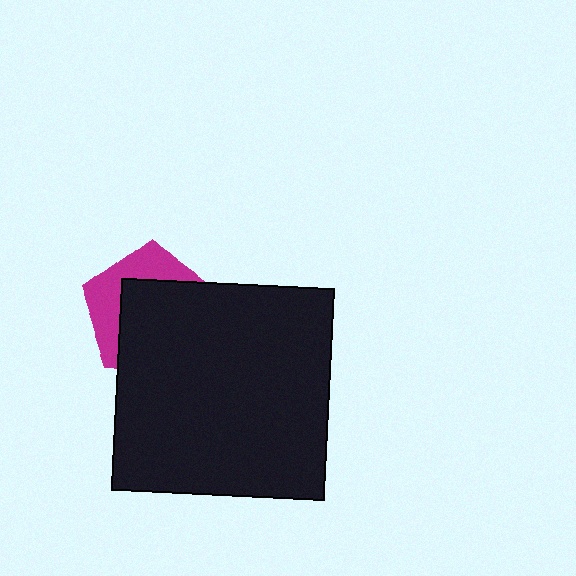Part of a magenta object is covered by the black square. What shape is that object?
It is a pentagon.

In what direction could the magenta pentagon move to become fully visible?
The magenta pentagon could move toward the upper-left. That would shift it out from behind the black square entirely.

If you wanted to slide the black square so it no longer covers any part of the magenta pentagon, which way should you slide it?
Slide it toward the lower-right — that is the most direct way to separate the two shapes.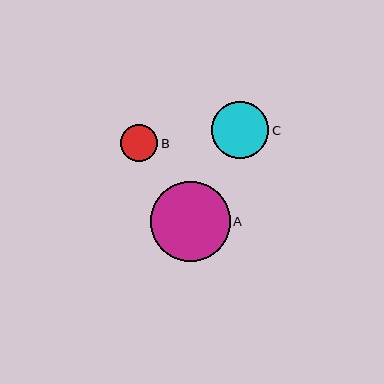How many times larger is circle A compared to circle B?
Circle A is approximately 2.1 times the size of circle B.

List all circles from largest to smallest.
From largest to smallest: A, C, B.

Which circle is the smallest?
Circle B is the smallest with a size of approximately 37 pixels.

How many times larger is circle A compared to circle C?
Circle A is approximately 1.4 times the size of circle C.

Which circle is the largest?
Circle A is the largest with a size of approximately 79 pixels.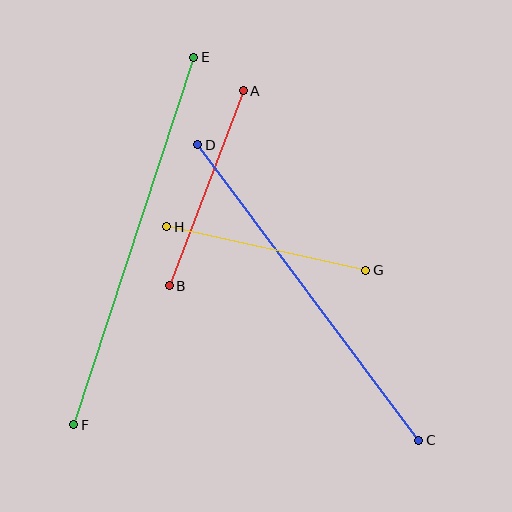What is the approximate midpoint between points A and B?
The midpoint is at approximately (206, 188) pixels.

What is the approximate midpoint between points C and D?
The midpoint is at approximately (308, 292) pixels.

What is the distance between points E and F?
The distance is approximately 387 pixels.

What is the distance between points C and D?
The distance is approximately 369 pixels.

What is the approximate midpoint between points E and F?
The midpoint is at approximately (134, 241) pixels.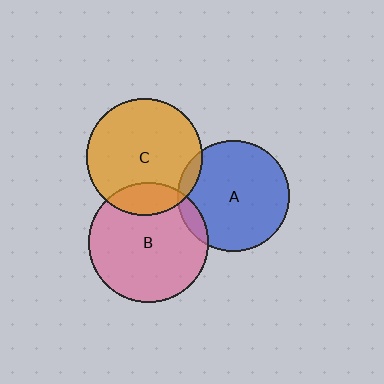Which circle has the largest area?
Circle B (pink).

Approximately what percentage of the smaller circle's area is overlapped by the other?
Approximately 10%.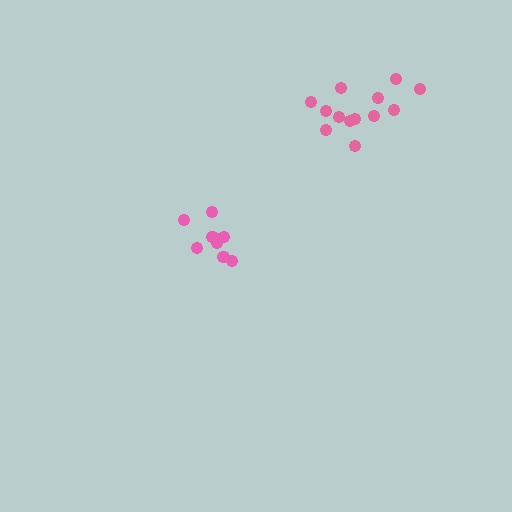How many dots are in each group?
Group 1: 9 dots, Group 2: 13 dots (22 total).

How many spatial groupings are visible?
There are 2 spatial groupings.